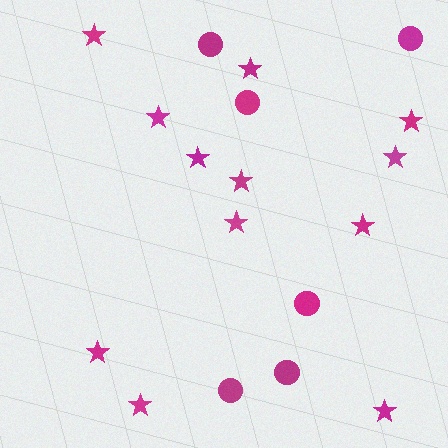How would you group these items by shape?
There are 2 groups: one group of circles (6) and one group of stars (12).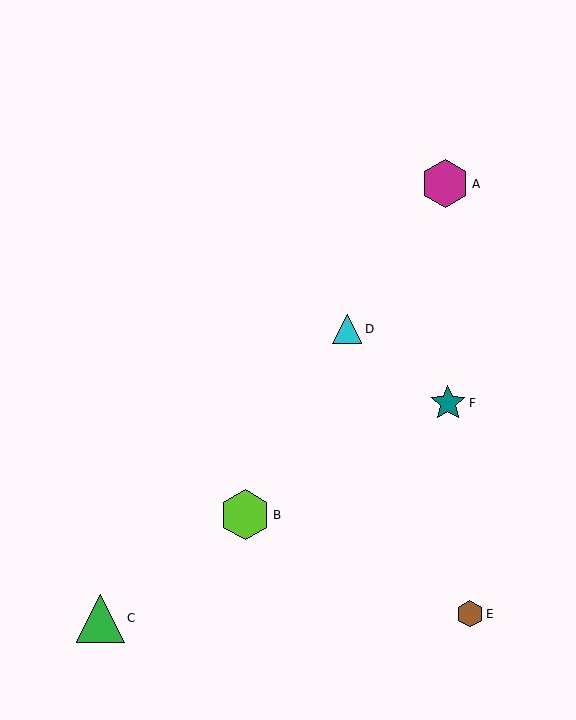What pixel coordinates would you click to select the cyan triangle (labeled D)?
Click at (347, 329) to select the cyan triangle D.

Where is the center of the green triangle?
The center of the green triangle is at (101, 618).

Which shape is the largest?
The lime hexagon (labeled B) is the largest.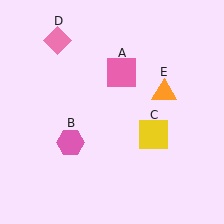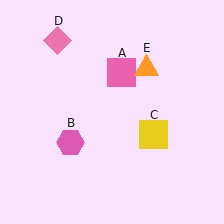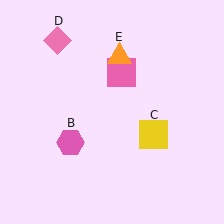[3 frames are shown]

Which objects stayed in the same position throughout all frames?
Pink square (object A) and pink hexagon (object B) and yellow square (object C) and pink diamond (object D) remained stationary.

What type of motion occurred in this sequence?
The orange triangle (object E) rotated counterclockwise around the center of the scene.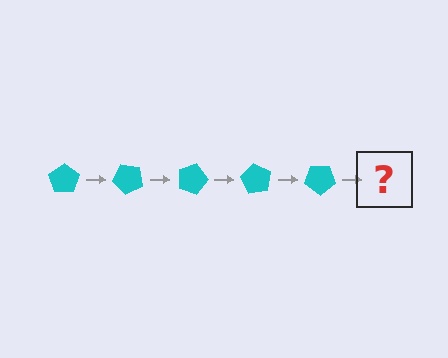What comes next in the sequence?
The next element should be a cyan pentagon rotated 225 degrees.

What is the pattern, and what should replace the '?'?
The pattern is that the pentagon rotates 45 degrees each step. The '?' should be a cyan pentagon rotated 225 degrees.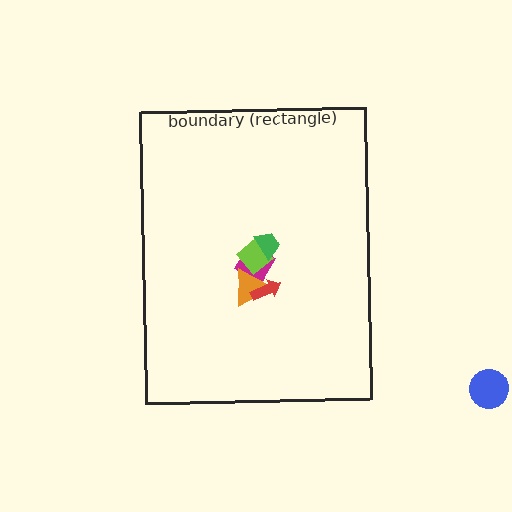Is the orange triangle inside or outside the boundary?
Inside.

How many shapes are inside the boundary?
5 inside, 1 outside.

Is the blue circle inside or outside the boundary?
Outside.